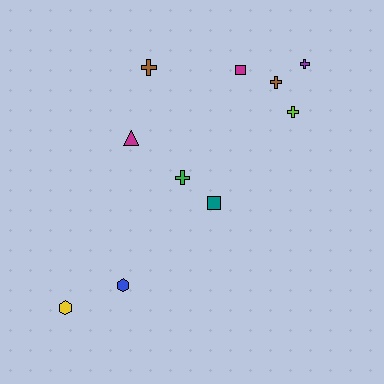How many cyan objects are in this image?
There are no cyan objects.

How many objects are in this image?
There are 10 objects.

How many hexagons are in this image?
There are 2 hexagons.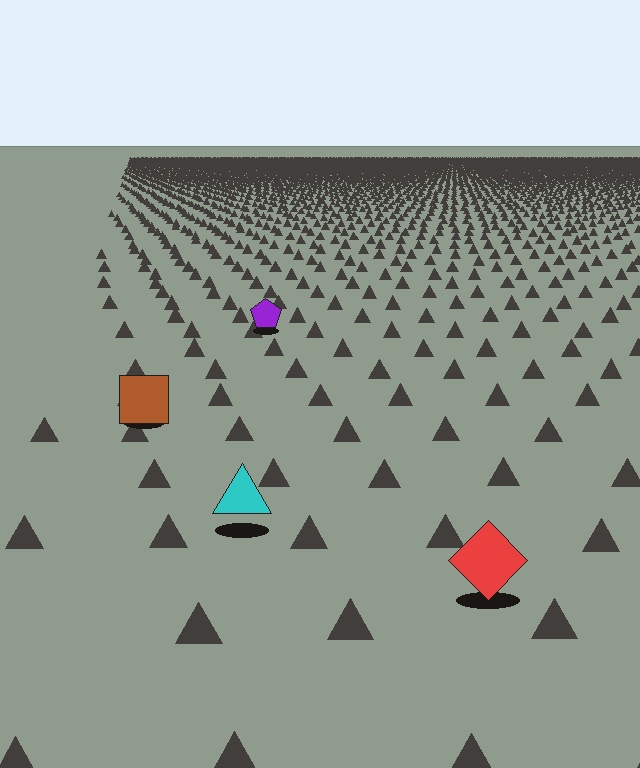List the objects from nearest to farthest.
From nearest to farthest: the red diamond, the cyan triangle, the brown square, the purple pentagon.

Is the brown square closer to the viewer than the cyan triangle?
No. The cyan triangle is closer — you can tell from the texture gradient: the ground texture is coarser near it.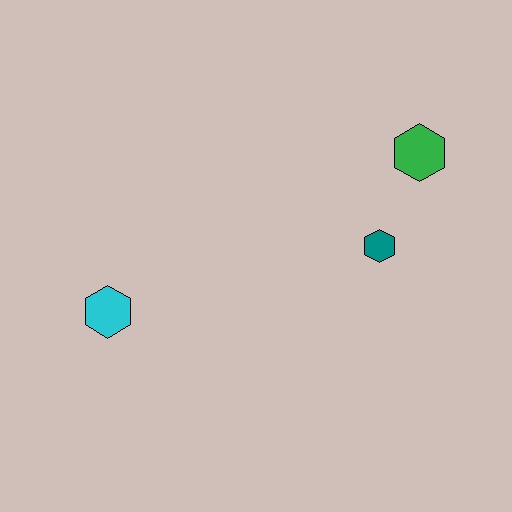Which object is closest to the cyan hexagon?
The teal hexagon is closest to the cyan hexagon.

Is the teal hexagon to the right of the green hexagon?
No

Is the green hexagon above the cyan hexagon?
Yes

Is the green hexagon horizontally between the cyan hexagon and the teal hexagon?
No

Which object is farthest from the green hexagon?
The cyan hexagon is farthest from the green hexagon.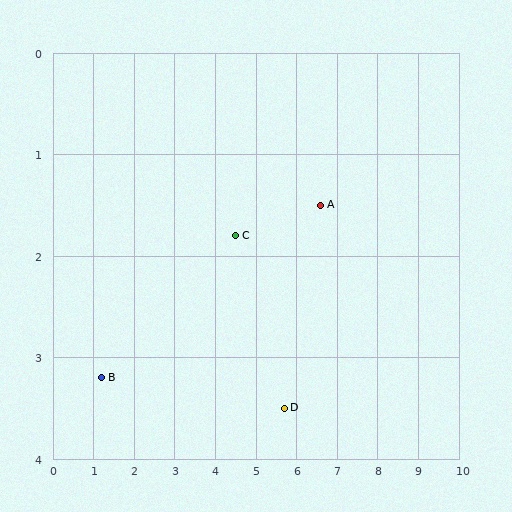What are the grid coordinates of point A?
Point A is at approximately (6.6, 1.5).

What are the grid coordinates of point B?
Point B is at approximately (1.2, 3.2).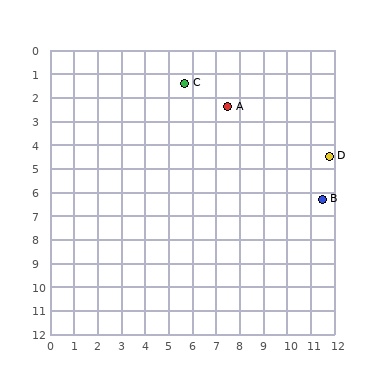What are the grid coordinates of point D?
Point D is at approximately (11.8, 4.5).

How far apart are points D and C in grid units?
Points D and C are about 6.8 grid units apart.